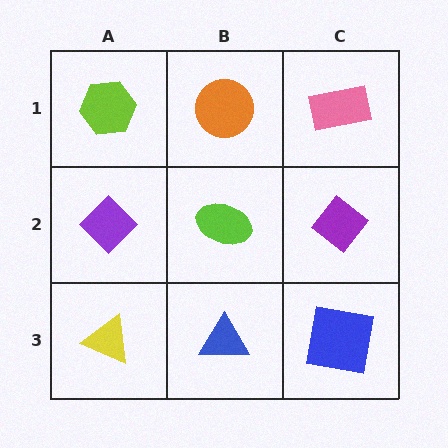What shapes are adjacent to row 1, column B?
A lime ellipse (row 2, column B), a lime hexagon (row 1, column A), a pink rectangle (row 1, column C).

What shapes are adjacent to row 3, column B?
A lime ellipse (row 2, column B), a yellow triangle (row 3, column A), a blue square (row 3, column C).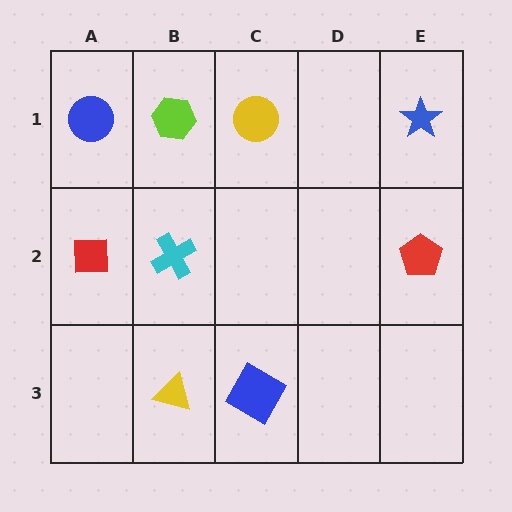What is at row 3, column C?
A blue diamond.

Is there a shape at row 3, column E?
No, that cell is empty.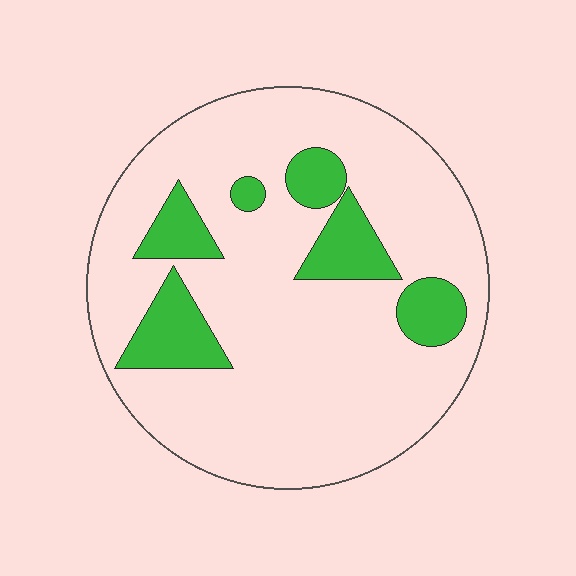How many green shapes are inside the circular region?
6.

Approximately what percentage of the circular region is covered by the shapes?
Approximately 20%.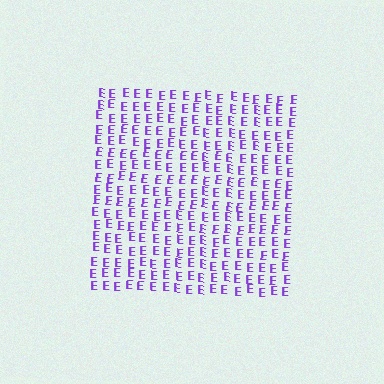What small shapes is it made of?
It is made of small letter E's.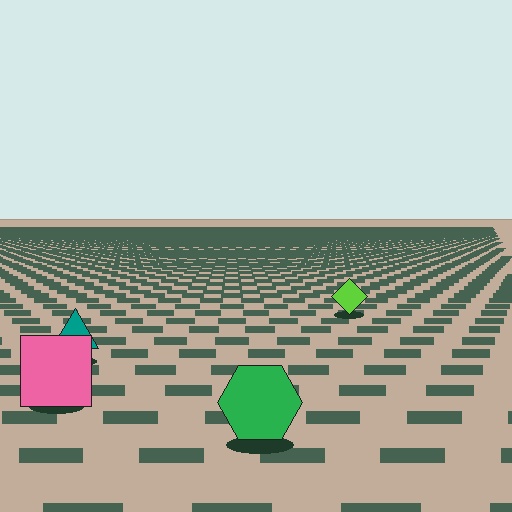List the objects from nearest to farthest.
From nearest to farthest: the green hexagon, the pink square, the teal triangle, the lime diamond.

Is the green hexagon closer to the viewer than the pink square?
Yes. The green hexagon is closer — you can tell from the texture gradient: the ground texture is coarser near it.